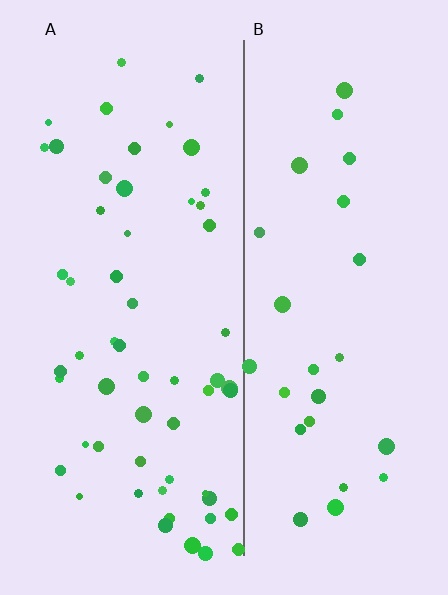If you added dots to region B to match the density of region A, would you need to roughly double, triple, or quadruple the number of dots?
Approximately double.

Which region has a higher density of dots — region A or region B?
A (the left).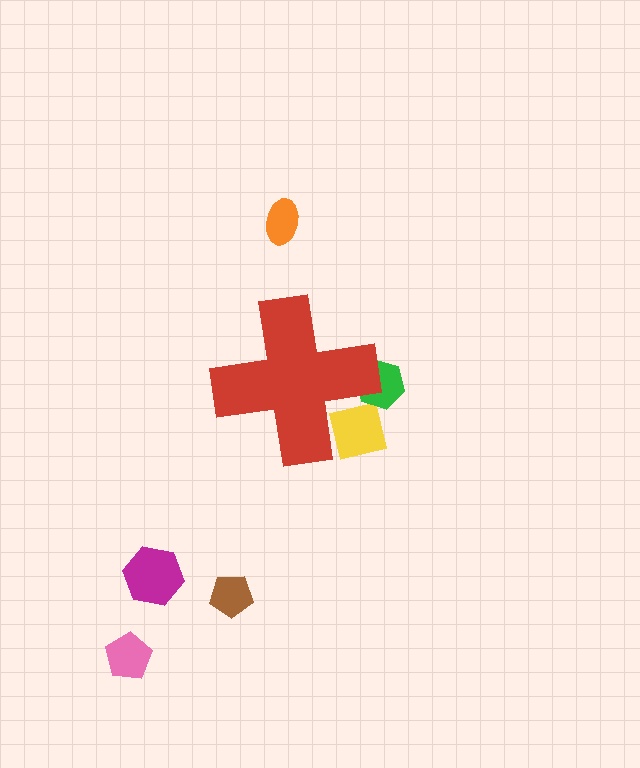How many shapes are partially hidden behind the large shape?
2 shapes are partially hidden.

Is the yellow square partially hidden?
Yes, the yellow square is partially hidden behind the red cross.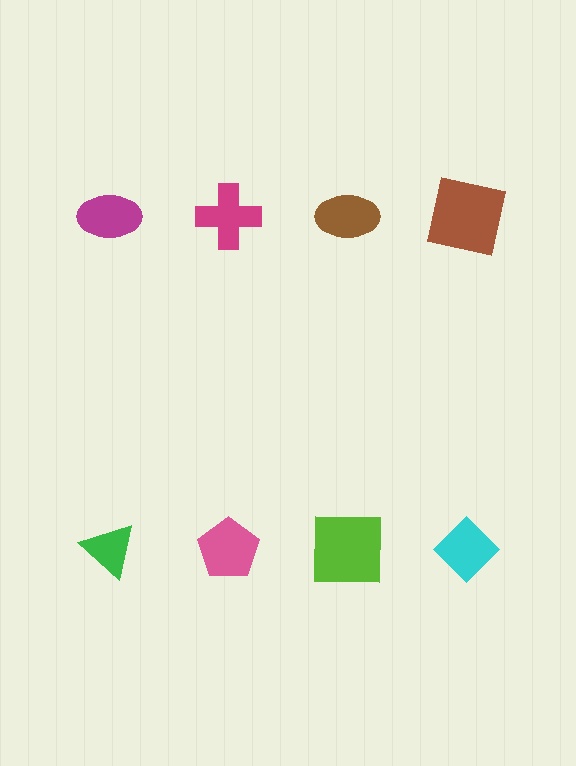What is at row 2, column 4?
A cyan diamond.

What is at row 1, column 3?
A brown ellipse.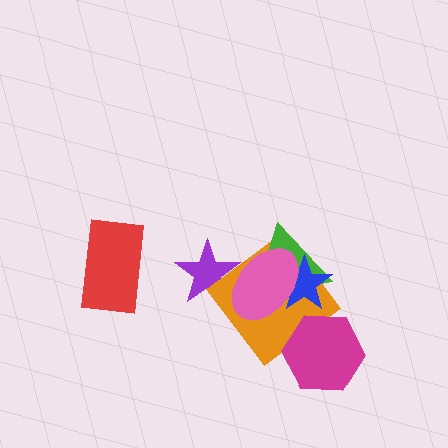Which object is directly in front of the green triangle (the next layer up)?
The blue star is directly in front of the green triangle.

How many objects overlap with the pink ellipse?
4 objects overlap with the pink ellipse.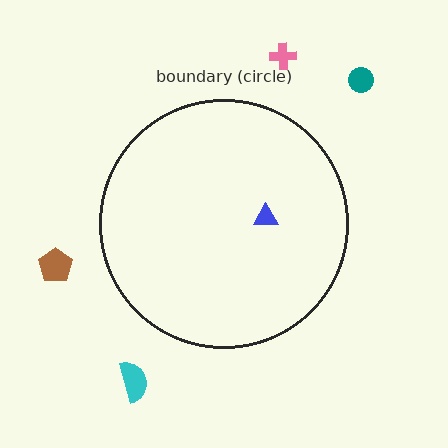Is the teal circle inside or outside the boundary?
Outside.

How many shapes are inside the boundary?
1 inside, 4 outside.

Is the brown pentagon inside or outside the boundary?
Outside.